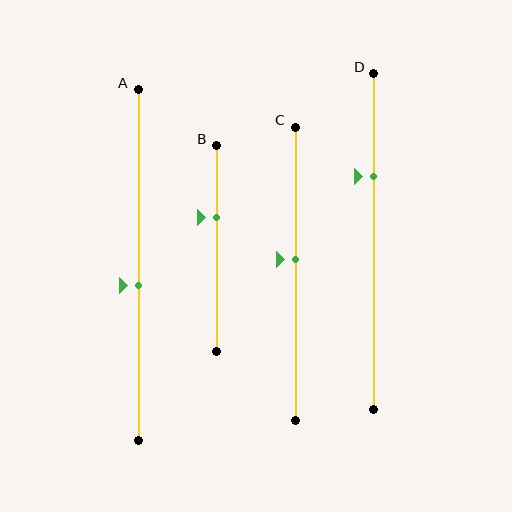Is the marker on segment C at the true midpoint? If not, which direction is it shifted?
No, the marker on segment C is shifted upward by about 5% of the segment length.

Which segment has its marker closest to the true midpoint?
Segment C has its marker closest to the true midpoint.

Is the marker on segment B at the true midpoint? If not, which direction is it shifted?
No, the marker on segment B is shifted upward by about 15% of the segment length.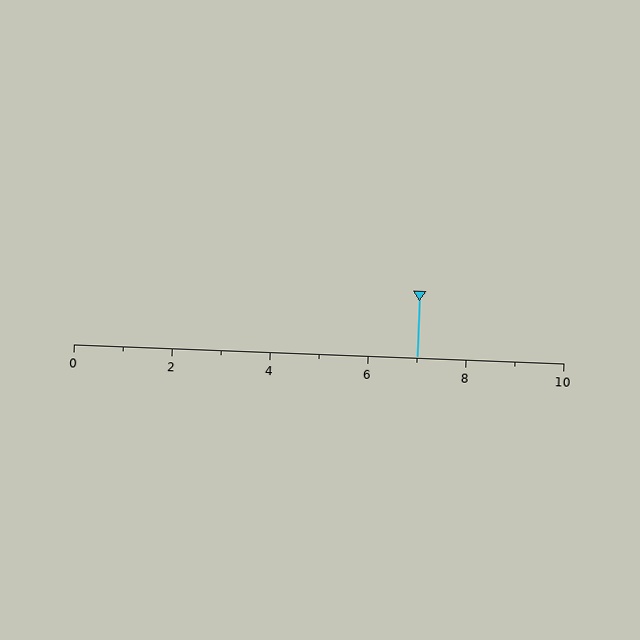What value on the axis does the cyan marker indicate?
The marker indicates approximately 7.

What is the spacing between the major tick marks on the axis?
The major ticks are spaced 2 apart.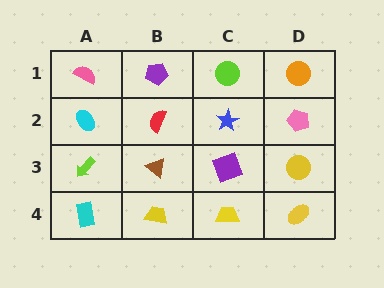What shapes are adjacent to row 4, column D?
A yellow circle (row 3, column D), a yellow trapezoid (row 4, column C).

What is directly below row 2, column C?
A purple square.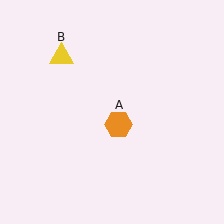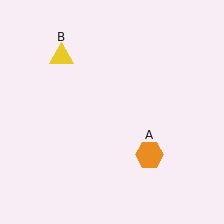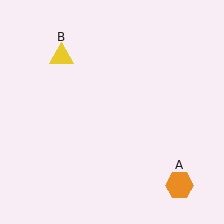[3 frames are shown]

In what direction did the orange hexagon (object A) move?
The orange hexagon (object A) moved down and to the right.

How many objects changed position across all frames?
1 object changed position: orange hexagon (object A).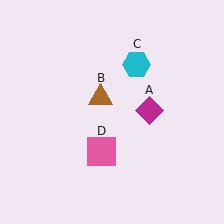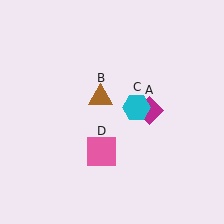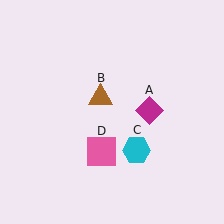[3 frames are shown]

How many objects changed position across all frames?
1 object changed position: cyan hexagon (object C).